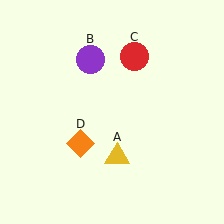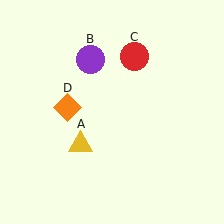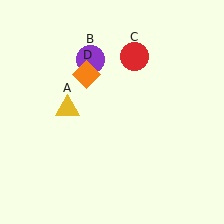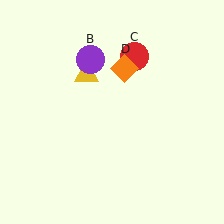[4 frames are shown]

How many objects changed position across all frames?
2 objects changed position: yellow triangle (object A), orange diamond (object D).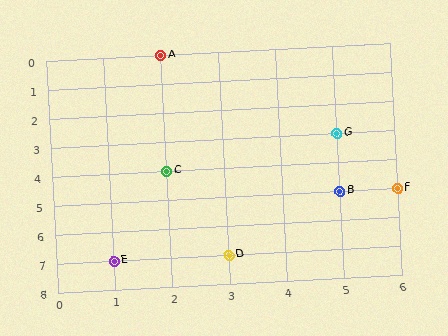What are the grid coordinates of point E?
Point E is at grid coordinates (1, 7).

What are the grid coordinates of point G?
Point G is at grid coordinates (5, 3).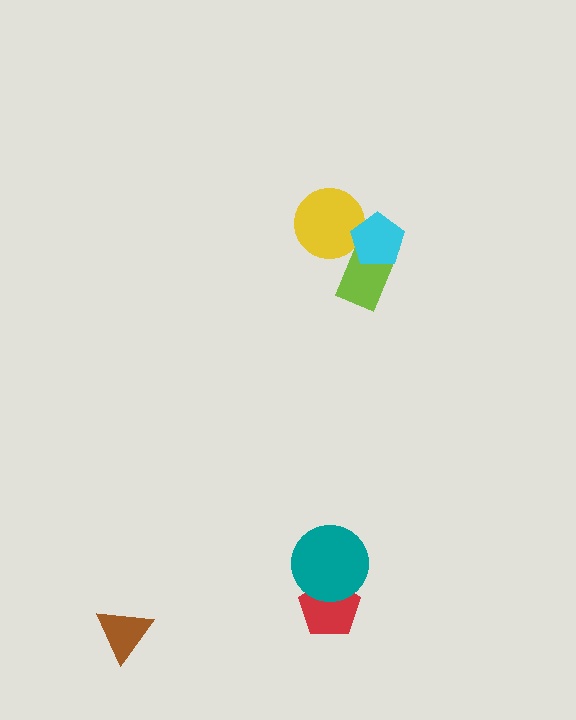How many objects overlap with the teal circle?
1 object overlaps with the teal circle.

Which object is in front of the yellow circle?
The cyan pentagon is in front of the yellow circle.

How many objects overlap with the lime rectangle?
2 objects overlap with the lime rectangle.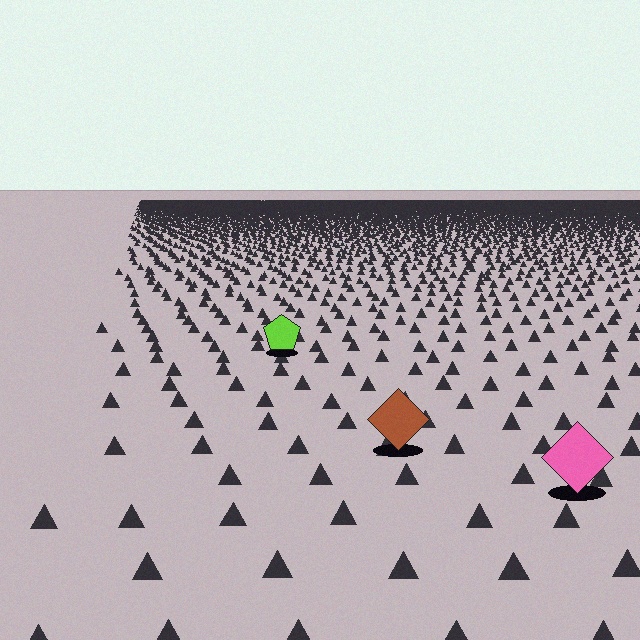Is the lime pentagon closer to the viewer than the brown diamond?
No. The brown diamond is closer — you can tell from the texture gradient: the ground texture is coarser near it.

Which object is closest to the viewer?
The pink diamond is closest. The texture marks near it are larger and more spread out.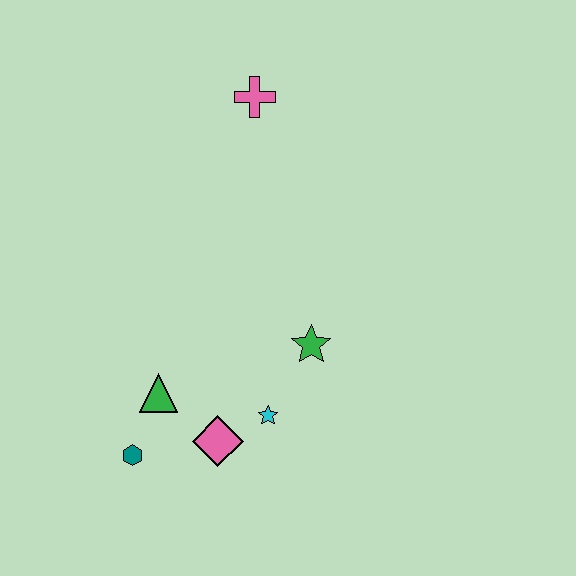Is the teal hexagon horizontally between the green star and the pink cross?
No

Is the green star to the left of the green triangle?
No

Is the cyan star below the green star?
Yes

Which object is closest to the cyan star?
The pink diamond is closest to the cyan star.